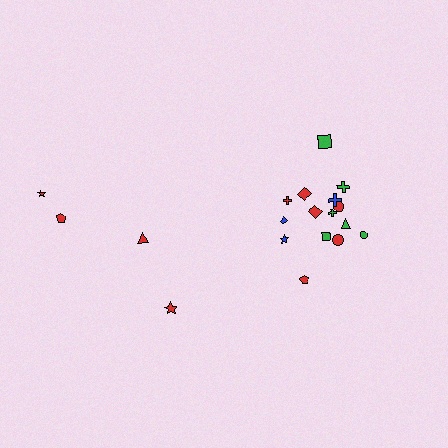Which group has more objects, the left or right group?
The right group.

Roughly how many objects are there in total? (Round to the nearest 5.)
Roughly 20 objects in total.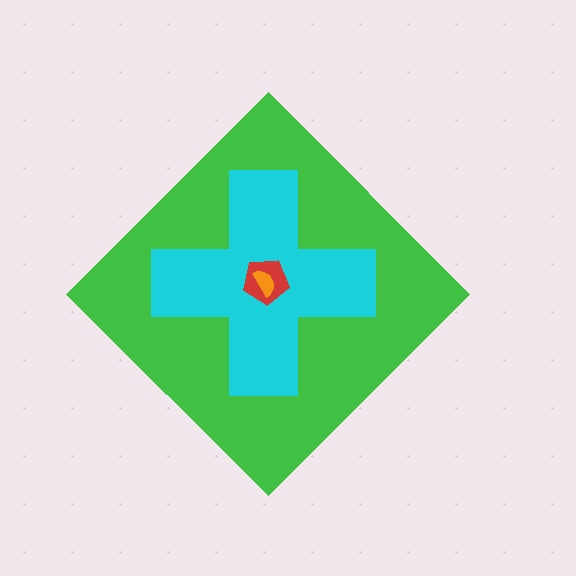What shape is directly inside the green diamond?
The cyan cross.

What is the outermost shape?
The green diamond.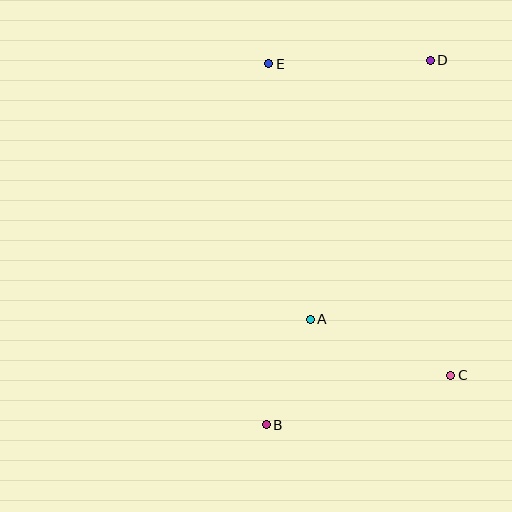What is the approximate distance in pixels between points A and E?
The distance between A and E is approximately 259 pixels.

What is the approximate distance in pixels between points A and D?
The distance between A and D is approximately 285 pixels.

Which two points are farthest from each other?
Points B and D are farthest from each other.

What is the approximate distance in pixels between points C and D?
The distance between C and D is approximately 315 pixels.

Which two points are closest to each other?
Points A and B are closest to each other.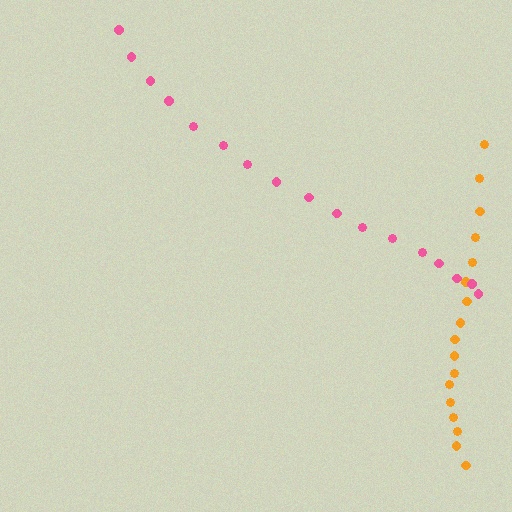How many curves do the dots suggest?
There are 2 distinct paths.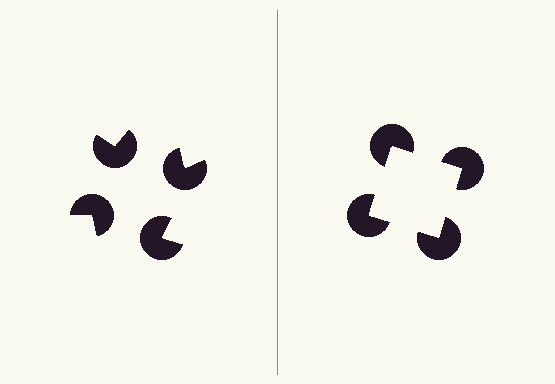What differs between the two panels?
The pac-man discs are positioned identically on both sides; only the wedge orientations differ. On the right they align to a square; on the left they are misaligned.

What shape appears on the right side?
An illusory square.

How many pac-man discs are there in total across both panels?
8 — 4 on each side.